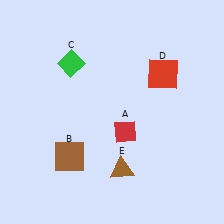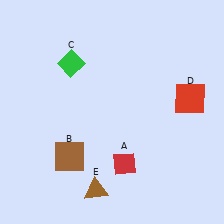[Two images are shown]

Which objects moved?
The objects that moved are: the red diamond (A), the red square (D), the brown triangle (E).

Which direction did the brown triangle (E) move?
The brown triangle (E) moved left.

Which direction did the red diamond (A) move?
The red diamond (A) moved down.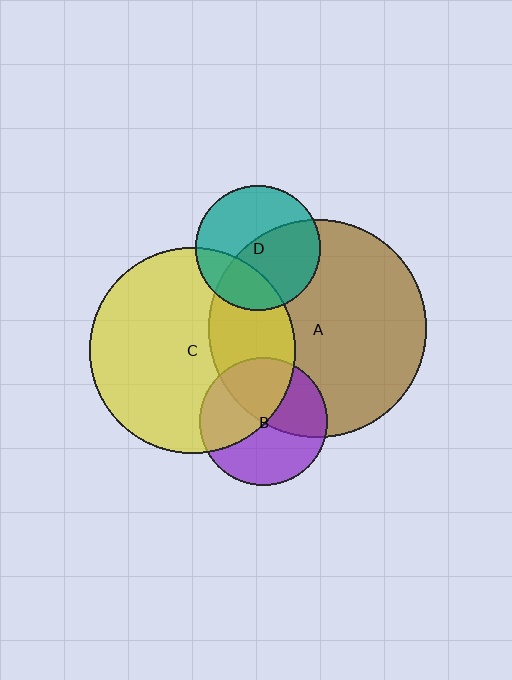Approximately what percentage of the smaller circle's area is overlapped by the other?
Approximately 45%.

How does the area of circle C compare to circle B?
Approximately 2.6 times.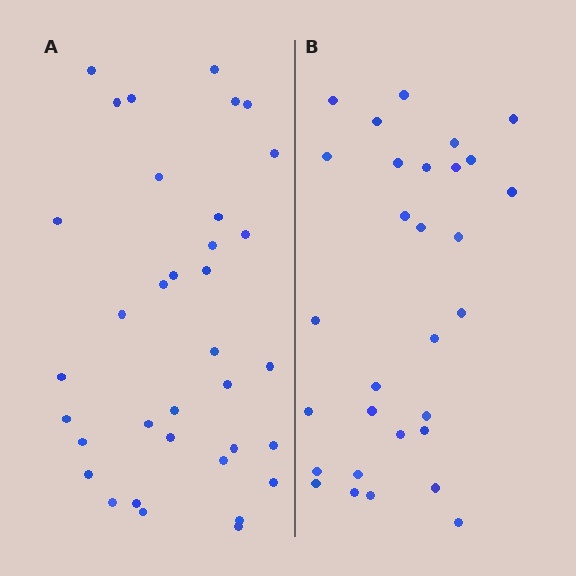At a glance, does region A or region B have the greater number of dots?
Region A (the left region) has more dots.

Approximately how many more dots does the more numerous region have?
Region A has about 5 more dots than region B.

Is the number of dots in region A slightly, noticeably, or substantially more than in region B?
Region A has only slightly more — the two regions are fairly close. The ratio is roughly 1.2 to 1.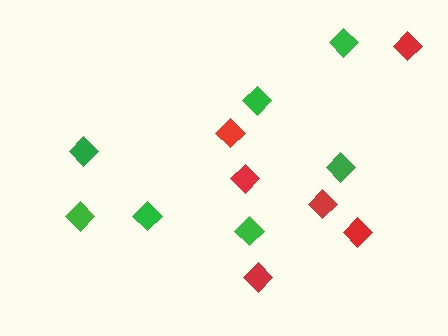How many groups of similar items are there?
There are 2 groups: one group of green diamonds (7) and one group of red diamonds (6).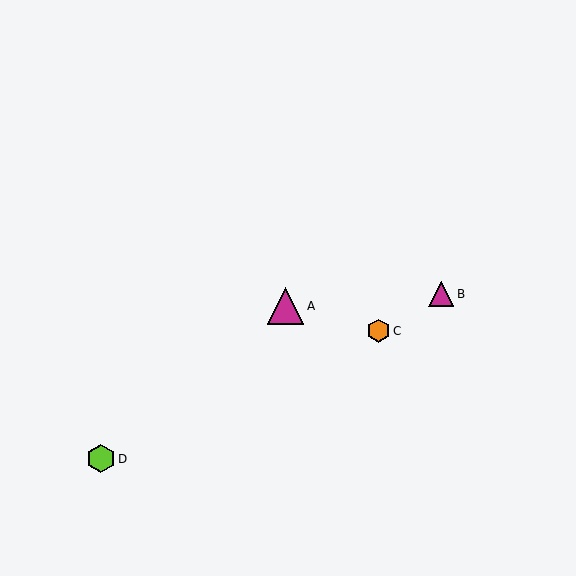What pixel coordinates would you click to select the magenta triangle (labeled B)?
Click at (441, 294) to select the magenta triangle B.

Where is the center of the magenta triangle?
The center of the magenta triangle is at (286, 306).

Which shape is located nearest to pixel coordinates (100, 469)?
The lime hexagon (labeled D) at (101, 459) is nearest to that location.